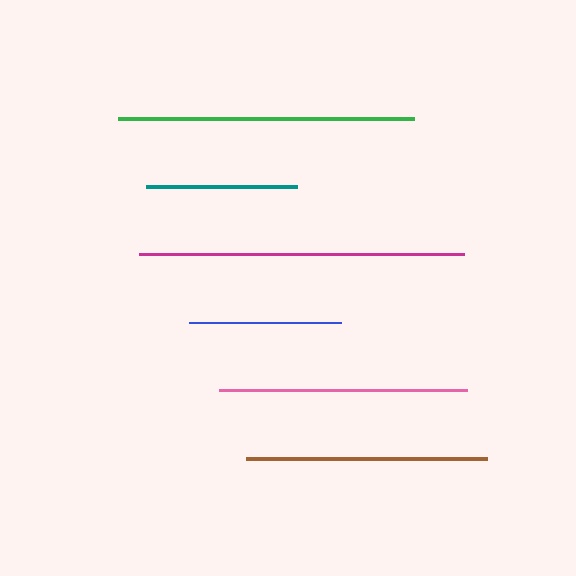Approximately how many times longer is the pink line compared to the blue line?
The pink line is approximately 1.6 times the length of the blue line.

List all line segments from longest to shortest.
From longest to shortest: magenta, green, pink, brown, blue, teal.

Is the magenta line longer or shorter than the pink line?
The magenta line is longer than the pink line.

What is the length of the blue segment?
The blue segment is approximately 152 pixels long.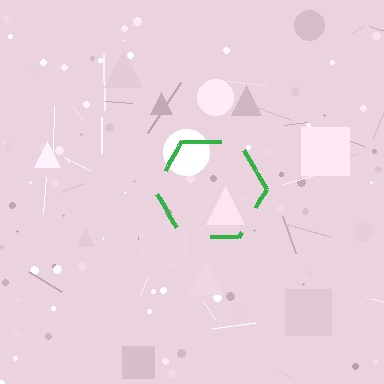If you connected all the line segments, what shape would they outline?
They would outline a hexagon.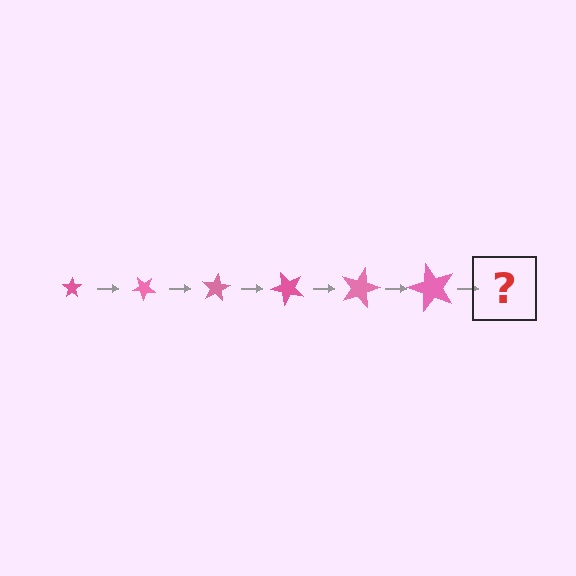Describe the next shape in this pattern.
It should be a star, larger than the previous one and rotated 240 degrees from the start.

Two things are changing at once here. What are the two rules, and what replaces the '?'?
The two rules are that the star grows larger each step and it rotates 40 degrees each step. The '?' should be a star, larger than the previous one and rotated 240 degrees from the start.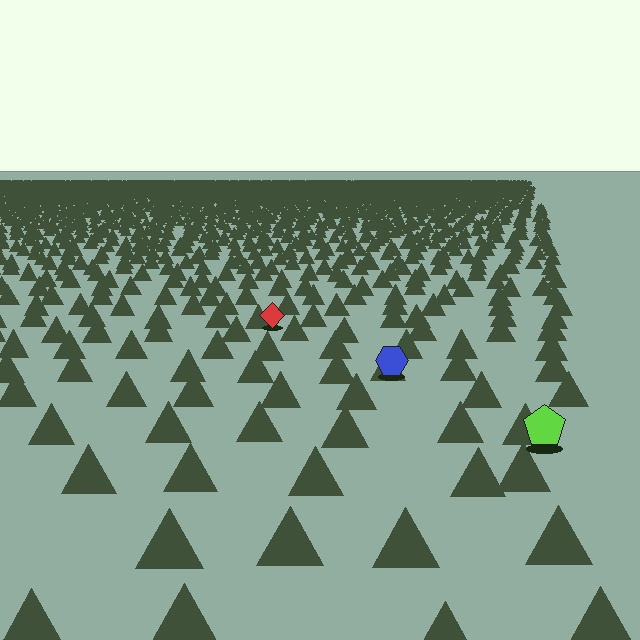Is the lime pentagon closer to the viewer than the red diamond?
Yes. The lime pentagon is closer — you can tell from the texture gradient: the ground texture is coarser near it.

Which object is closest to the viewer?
The lime pentagon is closest. The texture marks near it are larger and more spread out.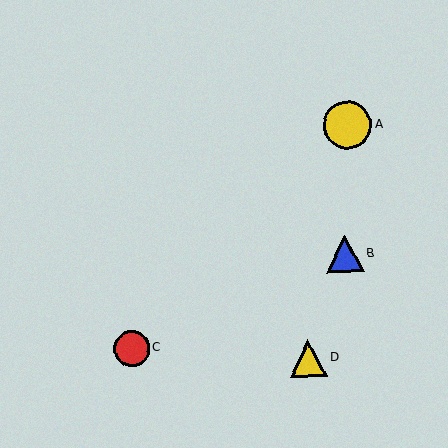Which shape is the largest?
The yellow circle (labeled A) is the largest.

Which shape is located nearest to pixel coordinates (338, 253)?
The blue triangle (labeled B) at (345, 254) is nearest to that location.